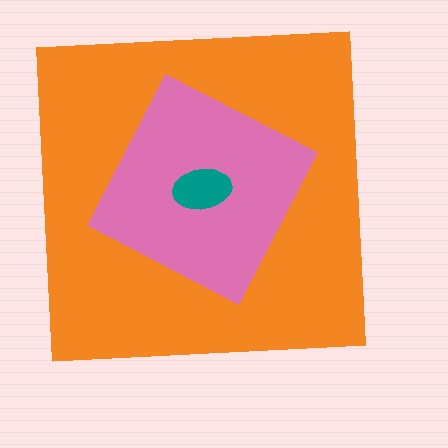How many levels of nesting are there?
3.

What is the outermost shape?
The orange square.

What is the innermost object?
The teal ellipse.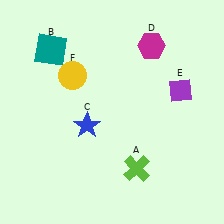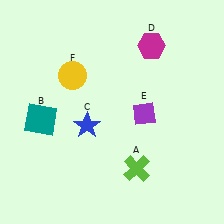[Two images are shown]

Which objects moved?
The objects that moved are: the teal square (B), the purple diamond (E).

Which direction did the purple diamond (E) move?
The purple diamond (E) moved left.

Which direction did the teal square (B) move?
The teal square (B) moved down.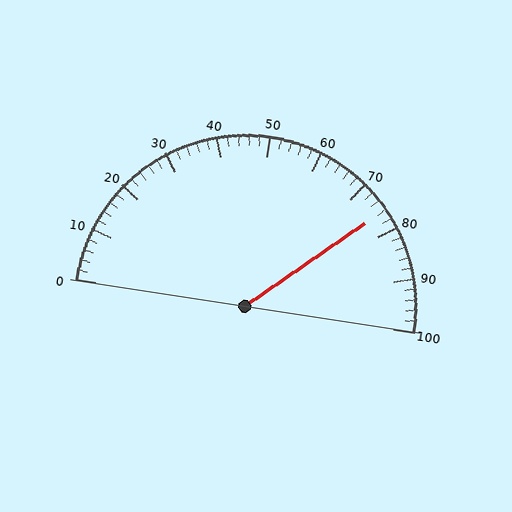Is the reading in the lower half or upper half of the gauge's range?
The reading is in the upper half of the range (0 to 100).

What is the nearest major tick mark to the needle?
The nearest major tick mark is 80.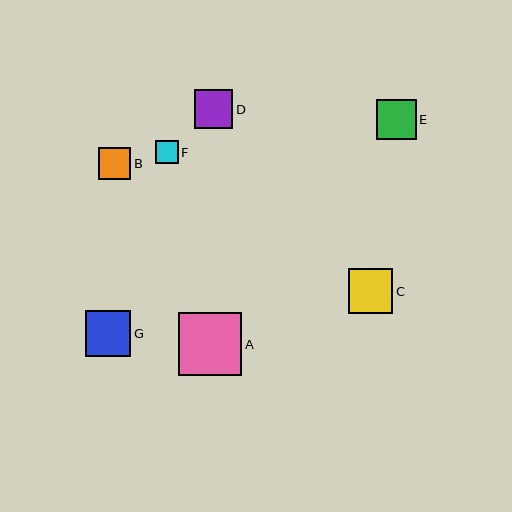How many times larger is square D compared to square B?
Square D is approximately 1.2 times the size of square B.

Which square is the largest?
Square A is the largest with a size of approximately 63 pixels.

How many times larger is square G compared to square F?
Square G is approximately 2.0 times the size of square F.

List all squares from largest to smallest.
From largest to smallest: A, G, C, E, D, B, F.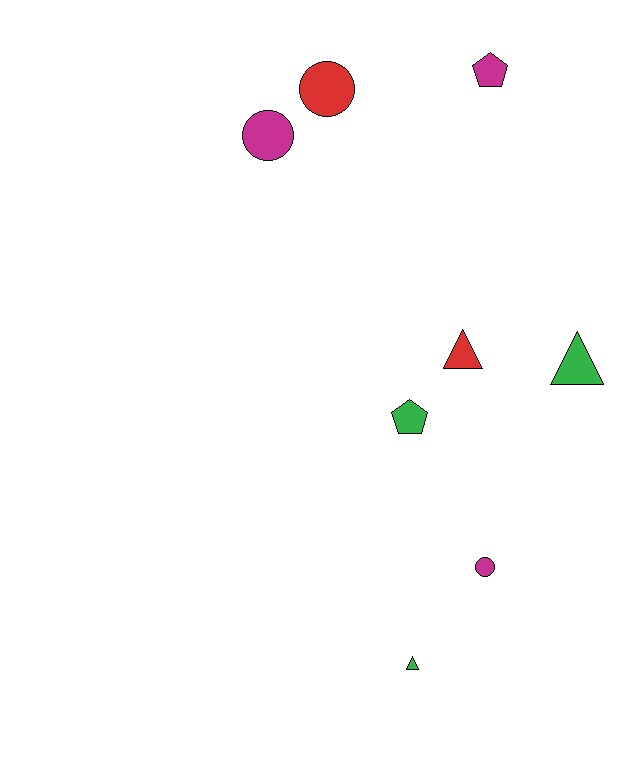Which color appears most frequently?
Magenta, with 3 objects.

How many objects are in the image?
There are 8 objects.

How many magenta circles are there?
There are 2 magenta circles.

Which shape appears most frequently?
Triangle, with 3 objects.